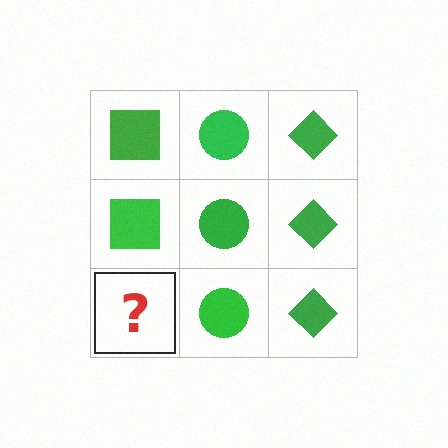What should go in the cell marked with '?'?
The missing cell should contain a green square.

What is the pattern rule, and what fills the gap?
The rule is that each column has a consistent shape. The gap should be filled with a green square.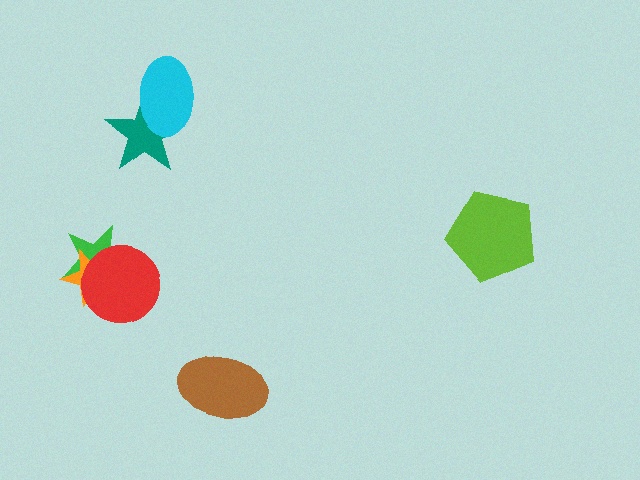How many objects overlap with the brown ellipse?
0 objects overlap with the brown ellipse.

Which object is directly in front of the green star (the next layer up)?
The orange star is directly in front of the green star.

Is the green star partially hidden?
Yes, it is partially covered by another shape.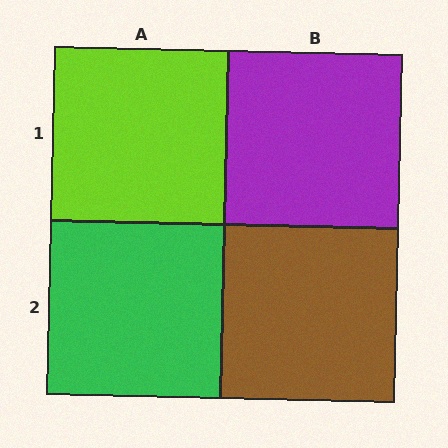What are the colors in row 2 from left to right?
Green, brown.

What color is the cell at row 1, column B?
Purple.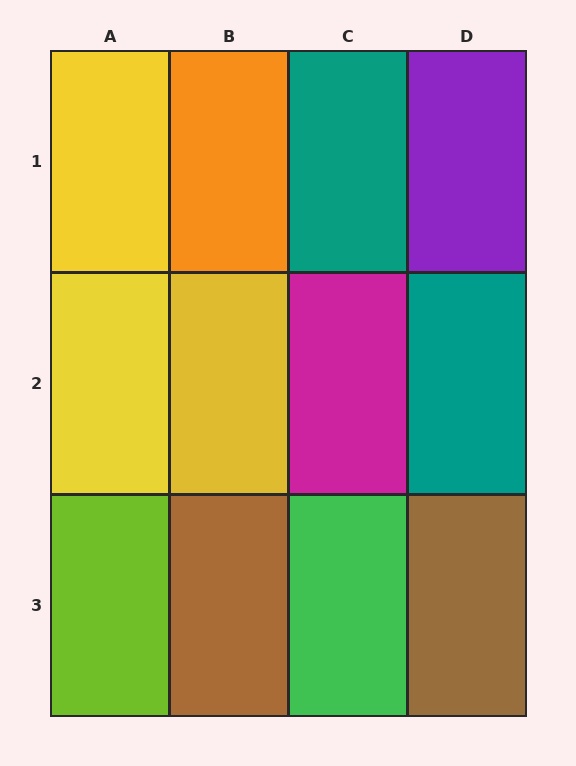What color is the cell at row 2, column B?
Yellow.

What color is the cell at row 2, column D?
Teal.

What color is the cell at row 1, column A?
Yellow.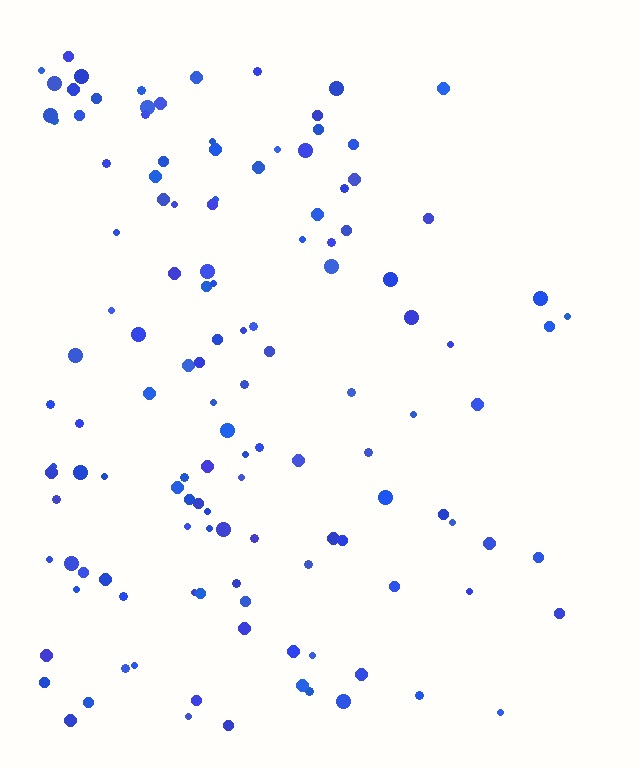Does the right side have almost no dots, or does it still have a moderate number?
Still a moderate number, just noticeably fewer than the left.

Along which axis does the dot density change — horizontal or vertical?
Horizontal.